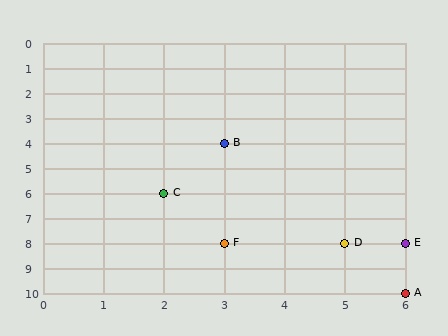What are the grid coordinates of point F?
Point F is at grid coordinates (3, 8).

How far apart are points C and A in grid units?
Points C and A are 4 columns and 4 rows apart (about 5.7 grid units diagonally).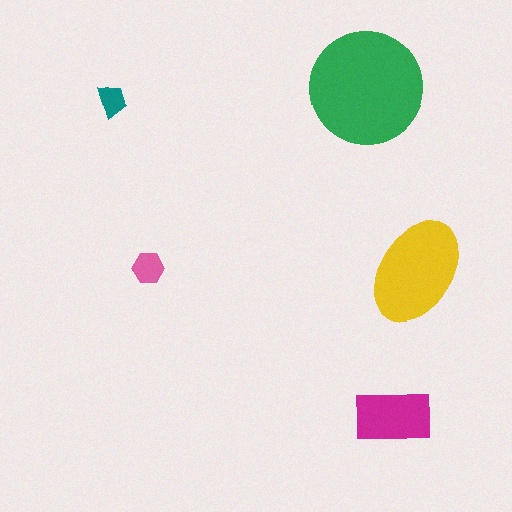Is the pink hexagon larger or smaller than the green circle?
Smaller.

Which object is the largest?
The green circle.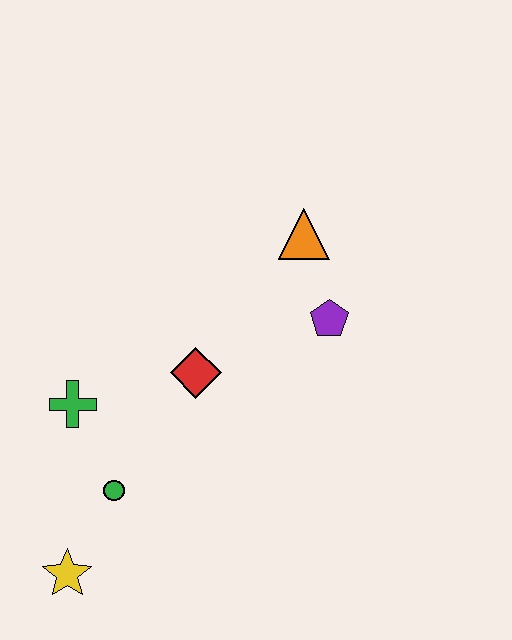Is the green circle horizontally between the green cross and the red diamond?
Yes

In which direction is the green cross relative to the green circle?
The green cross is above the green circle.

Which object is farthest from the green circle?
The orange triangle is farthest from the green circle.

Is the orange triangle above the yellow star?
Yes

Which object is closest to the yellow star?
The green circle is closest to the yellow star.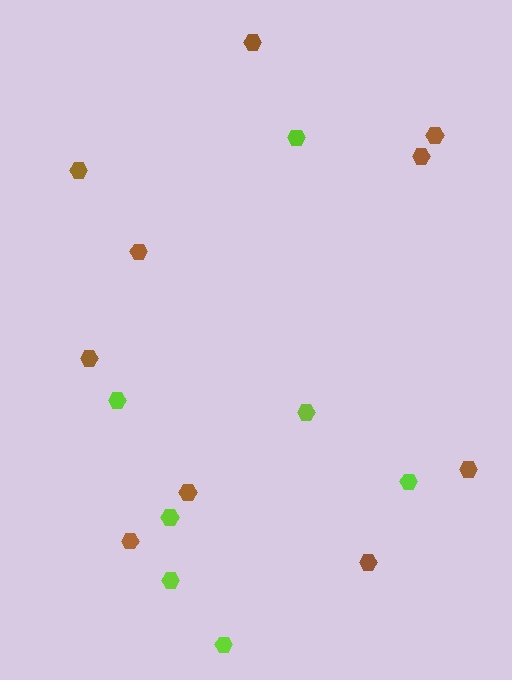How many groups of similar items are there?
There are 2 groups: one group of brown hexagons (10) and one group of lime hexagons (7).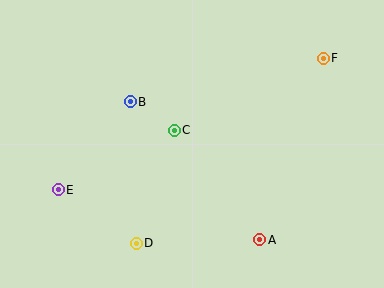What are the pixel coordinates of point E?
Point E is at (58, 190).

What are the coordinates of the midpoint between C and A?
The midpoint between C and A is at (217, 185).